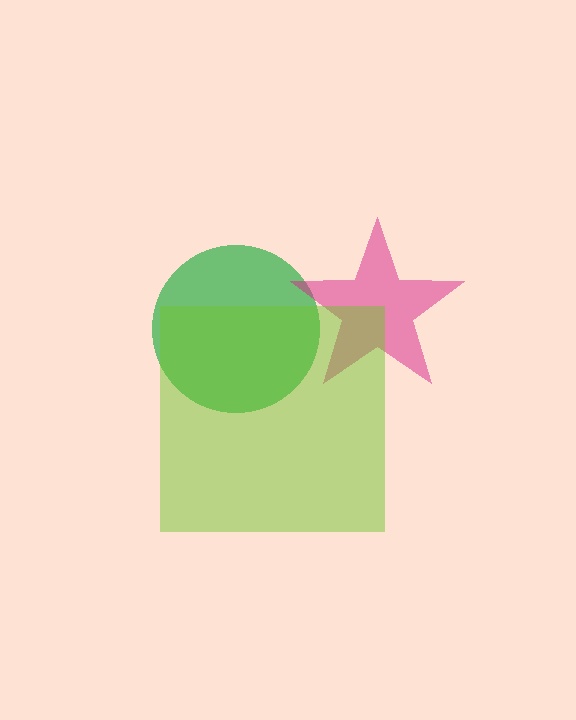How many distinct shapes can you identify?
There are 3 distinct shapes: a green circle, a magenta star, a lime square.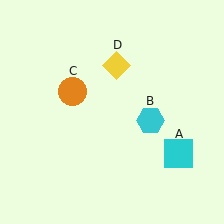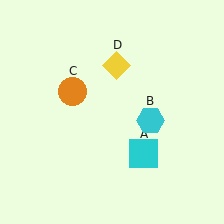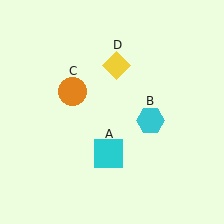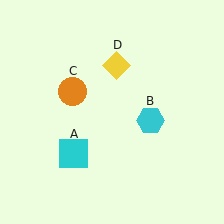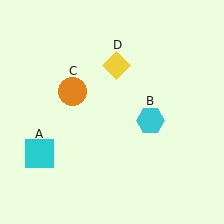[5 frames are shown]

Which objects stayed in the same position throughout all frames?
Cyan hexagon (object B) and orange circle (object C) and yellow diamond (object D) remained stationary.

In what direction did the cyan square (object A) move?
The cyan square (object A) moved left.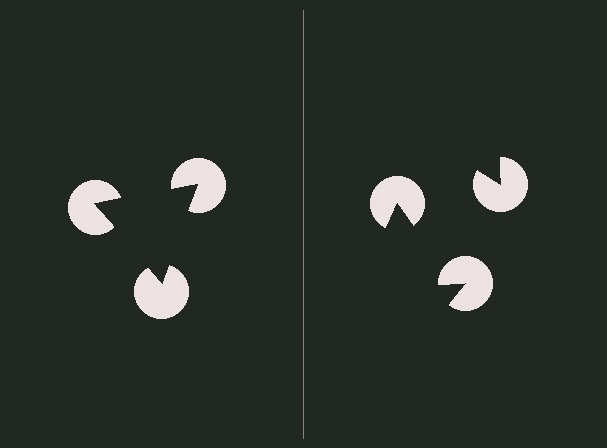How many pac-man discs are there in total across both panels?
6 — 3 on each side.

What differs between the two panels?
The pac-man discs are positioned identically on both sides; only the wedge orientations differ. On the left they align to a triangle; on the right they are misaligned.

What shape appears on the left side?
An illusory triangle.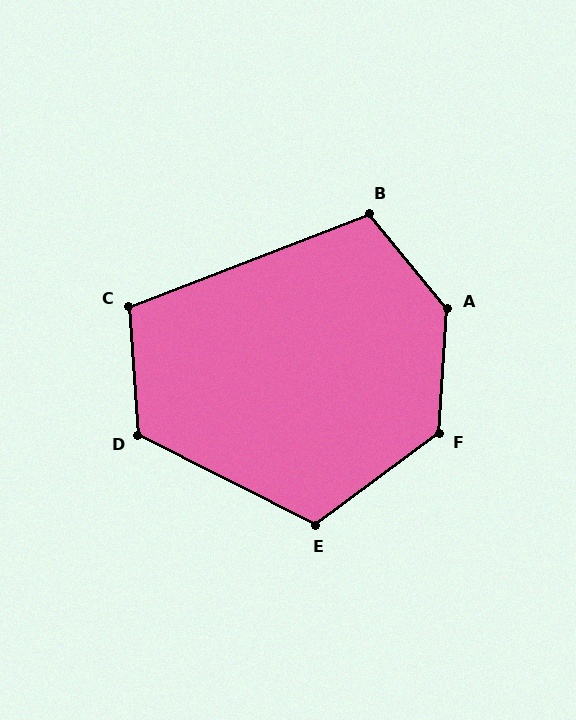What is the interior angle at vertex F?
Approximately 131 degrees (obtuse).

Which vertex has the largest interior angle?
A, at approximately 137 degrees.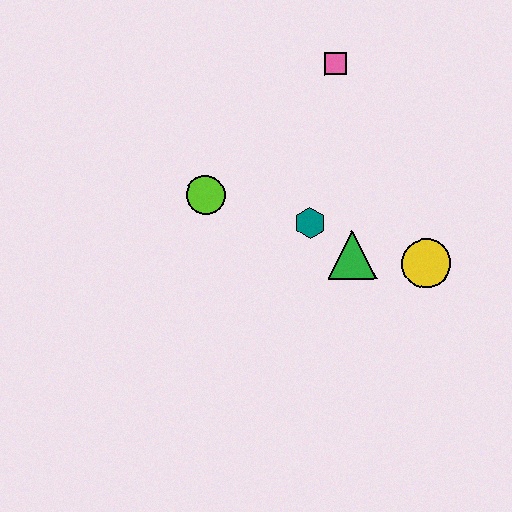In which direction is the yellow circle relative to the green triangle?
The yellow circle is to the right of the green triangle.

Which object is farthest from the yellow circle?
The lime circle is farthest from the yellow circle.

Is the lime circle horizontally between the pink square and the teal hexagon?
No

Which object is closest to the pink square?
The teal hexagon is closest to the pink square.